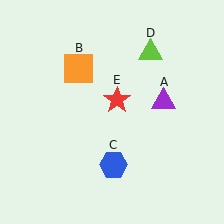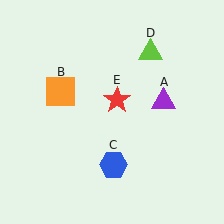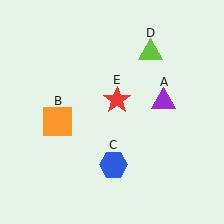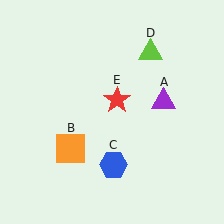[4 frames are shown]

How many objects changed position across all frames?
1 object changed position: orange square (object B).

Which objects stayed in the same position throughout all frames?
Purple triangle (object A) and blue hexagon (object C) and lime triangle (object D) and red star (object E) remained stationary.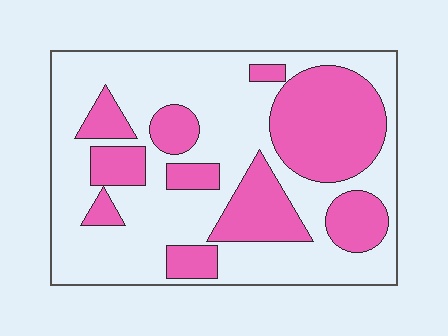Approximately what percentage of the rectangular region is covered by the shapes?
Approximately 35%.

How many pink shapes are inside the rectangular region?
10.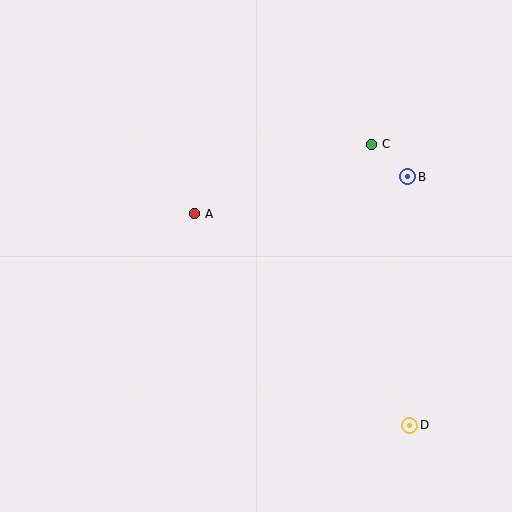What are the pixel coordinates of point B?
Point B is at (408, 177).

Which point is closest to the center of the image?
Point A at (195, 214) is closest to the center.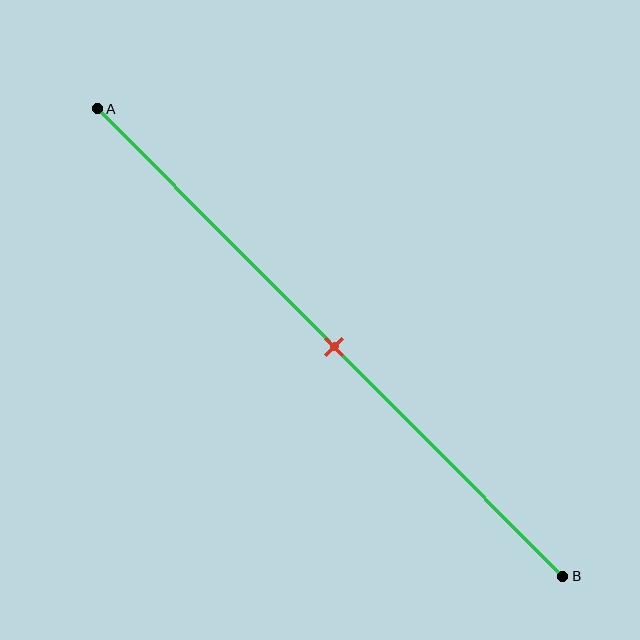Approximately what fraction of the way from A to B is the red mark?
The red mark is approximately 50% of the way from A to B.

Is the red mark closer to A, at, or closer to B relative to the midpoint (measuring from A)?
The red mark is approximately at the midpoint of segment AB.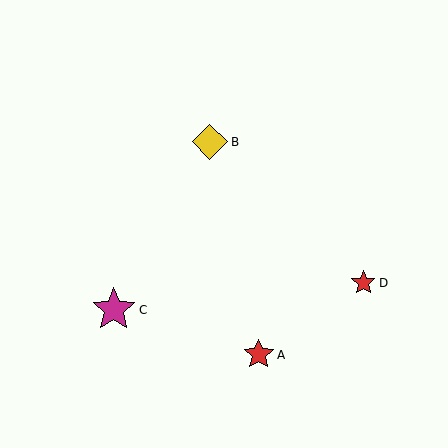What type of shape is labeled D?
Shape D is a red star.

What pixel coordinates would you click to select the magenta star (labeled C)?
Click at (114, 310) to select the magenta star C.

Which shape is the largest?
The magenta star (labeled C) is the largest.